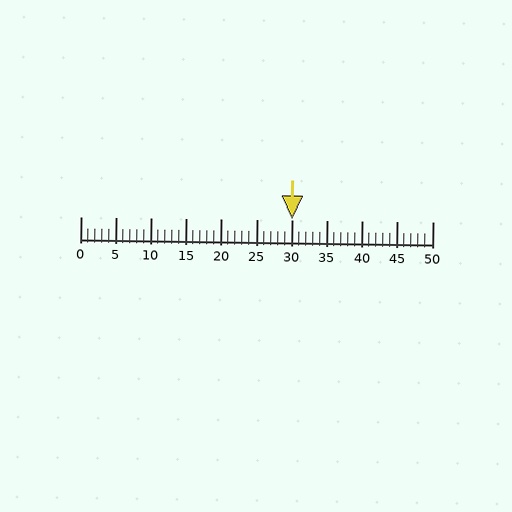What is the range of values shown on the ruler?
The ruler shows values from 0 to 50.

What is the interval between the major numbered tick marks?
The major tick marks are spaced 5 units apart.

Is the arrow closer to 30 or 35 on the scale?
The arrow is closer to 30.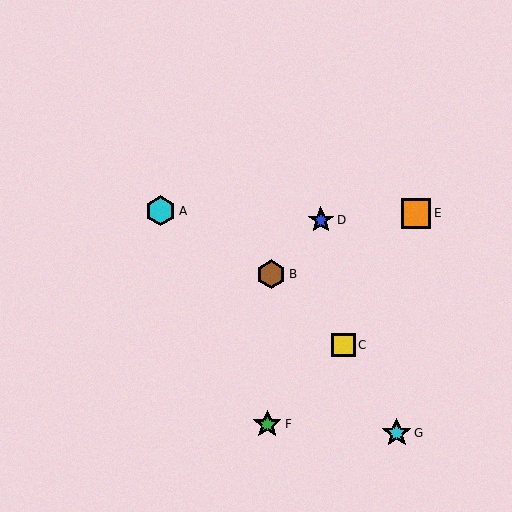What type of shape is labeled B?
Shape B is a brown hexagon.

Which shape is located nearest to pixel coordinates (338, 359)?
The yellow square (labeled C) at (343, 345) is nearest to that location.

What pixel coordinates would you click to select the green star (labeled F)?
Click at (267, 424) to select the green star F.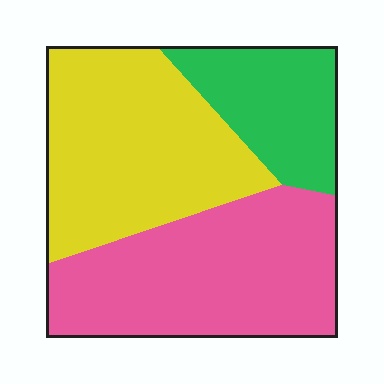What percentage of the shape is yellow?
Yellow covers around 40% of the shape.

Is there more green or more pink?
Pink.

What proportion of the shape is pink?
Pink covers roughly 40% of the shape.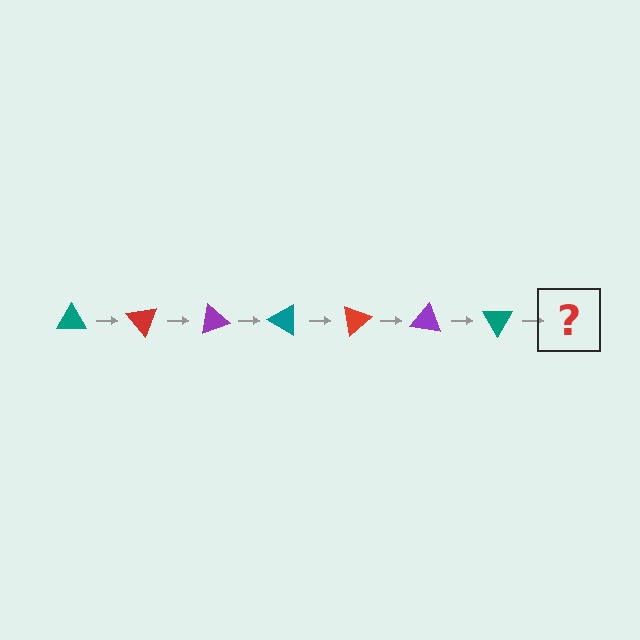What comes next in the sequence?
The next element should be a red triangle, rotated 350 degrees from the start.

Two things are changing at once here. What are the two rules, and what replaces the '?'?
The two rules are that it rotates 50 degrees each step and the color cycles through teal, red, and purple. The '?' should be a red triangle, rotated 350 degrees from the start.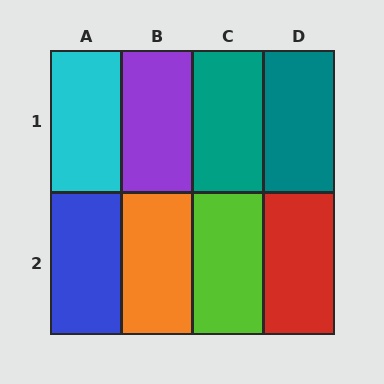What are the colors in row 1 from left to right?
Cyan, purple, teal, teal.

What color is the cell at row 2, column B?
Orange.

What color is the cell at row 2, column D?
Red.